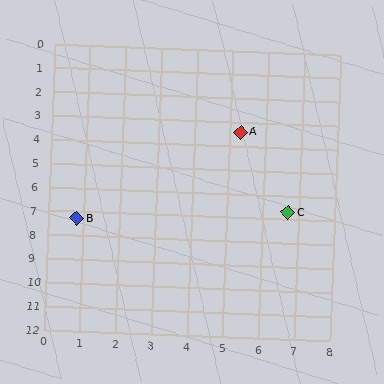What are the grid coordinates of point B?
Point B is at approximately (0.8, 7.3).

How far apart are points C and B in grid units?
Points C and B are about 5.9 grid units apart.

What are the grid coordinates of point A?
Point A is at approximately (5.3, 3.4).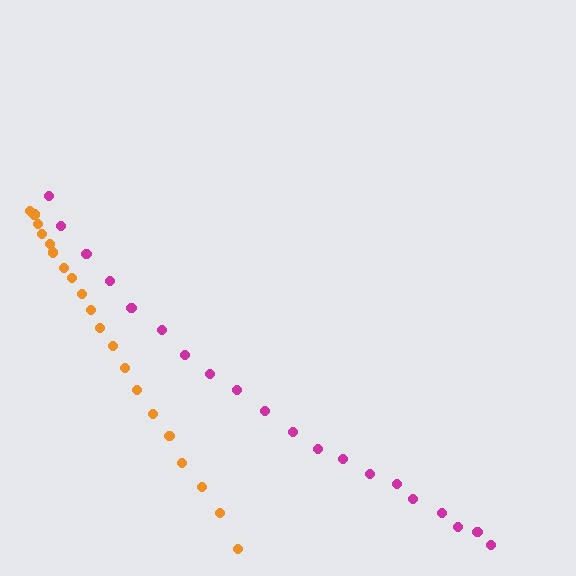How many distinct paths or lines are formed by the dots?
There are 2 distinct paths.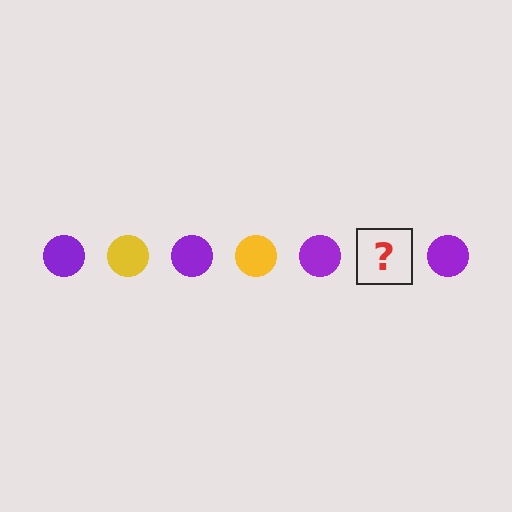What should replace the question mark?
The question mark should be replaced with a yellow circle.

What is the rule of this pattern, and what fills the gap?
The rule is that the pattern cycles through purple, yellow circles. The gap should be filled with a yellow circle.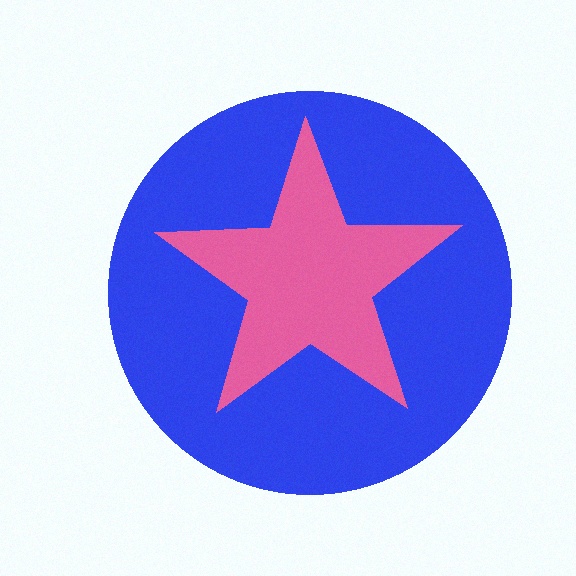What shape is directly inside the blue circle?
The pink star.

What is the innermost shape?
The pink star.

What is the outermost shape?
The blue circle.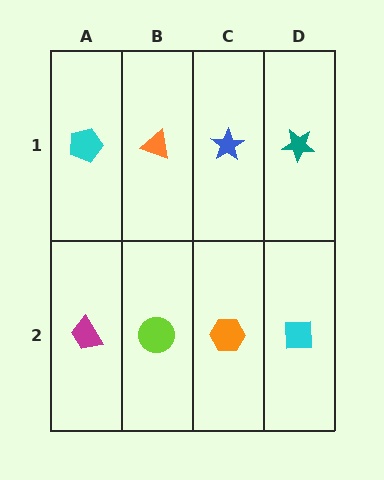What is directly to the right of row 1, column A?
An orange triangle.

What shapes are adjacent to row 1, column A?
A magenta trapezoid (row 2, column A), an orange triangle (row 1, column B).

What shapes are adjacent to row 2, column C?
A blue star (row 1, column C), a lime circle (row 2, column B), a cyan square (row 2, column D).